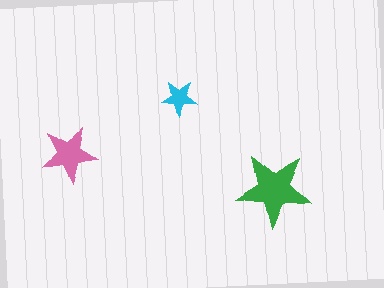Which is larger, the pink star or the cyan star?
The pink one.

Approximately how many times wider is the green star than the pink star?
About 1.5 times wider.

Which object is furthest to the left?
The pink star is leftmost.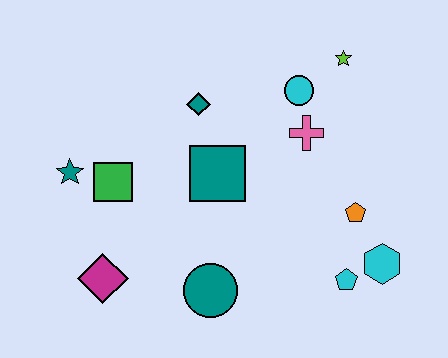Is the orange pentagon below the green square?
Yes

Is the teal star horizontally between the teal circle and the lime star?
No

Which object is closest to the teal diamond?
The teal square is closest to the teal diamond.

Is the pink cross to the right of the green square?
Yes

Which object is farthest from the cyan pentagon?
The teal star is farthest from the cyan pentagon.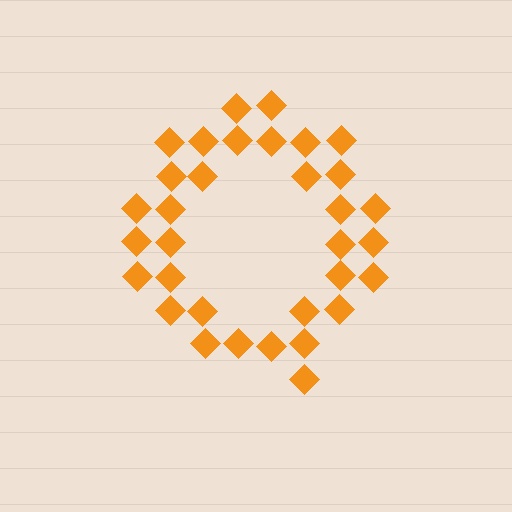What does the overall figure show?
The overall figure shows the letter Q.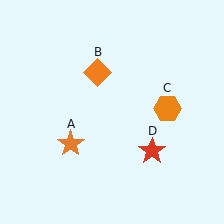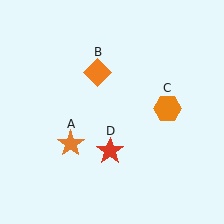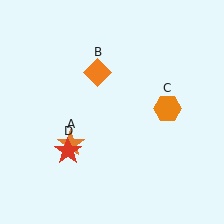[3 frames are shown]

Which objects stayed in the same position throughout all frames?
Orange star (object A) and orange diamond (object B) and orange hexagon (object C) remained stationary.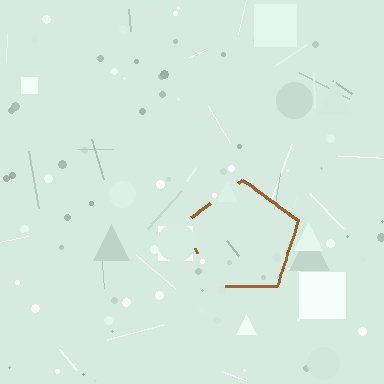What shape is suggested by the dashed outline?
The dashed outline suggests a pentagon.